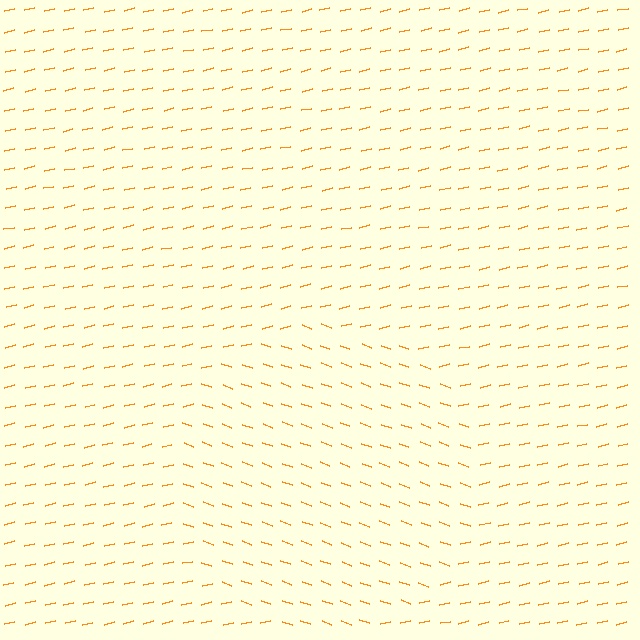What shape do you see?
I see a circle.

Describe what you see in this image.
The image is filled with small orange line segments. A circle region in the image has lines oriented differently from the surrounding lines, creating a visible texture boundary.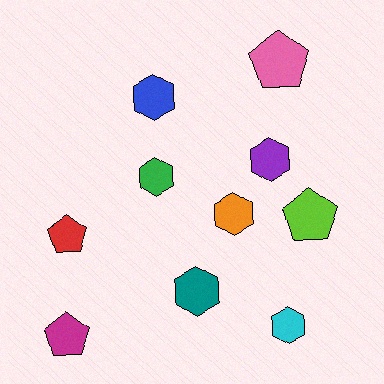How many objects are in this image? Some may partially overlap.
There are 10 objects.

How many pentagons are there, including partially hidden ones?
There are 4 pentagons.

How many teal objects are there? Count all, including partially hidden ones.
There is 1 teal object.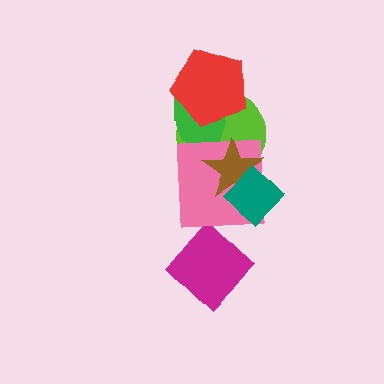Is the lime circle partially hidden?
Yes, it is partially covered by another shape.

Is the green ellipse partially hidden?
Yes, it is partially covered by another shape.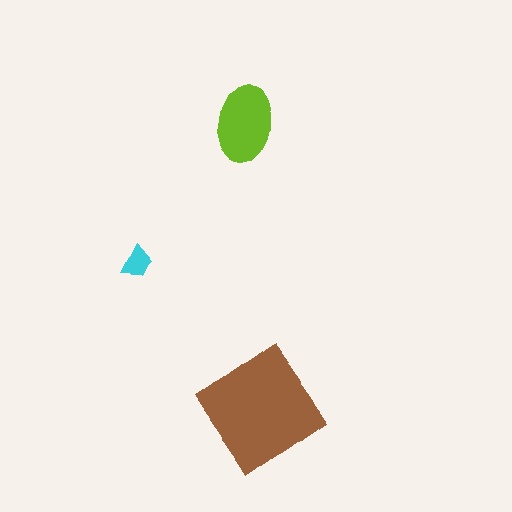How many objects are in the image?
There are 3 objects in the image.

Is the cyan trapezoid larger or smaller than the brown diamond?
Smaller.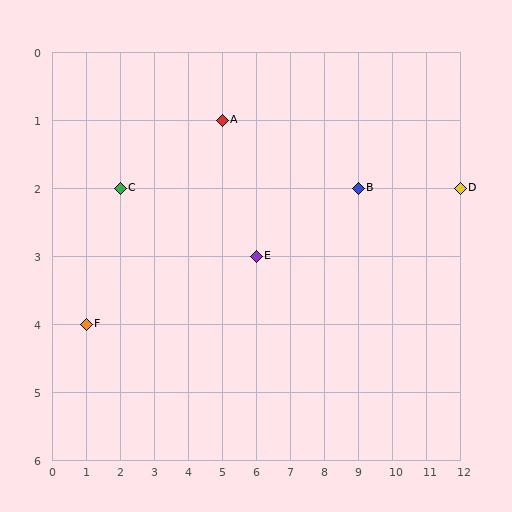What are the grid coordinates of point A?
Point A is at grid coordinates (5, 1).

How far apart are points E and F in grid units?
Points E and F are 5 columns and 1 row apart (about 5.1 grid units diagonally).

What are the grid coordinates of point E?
Point E is at grid coordinates (6, 3).